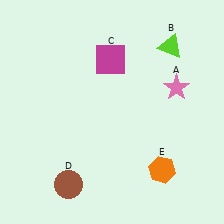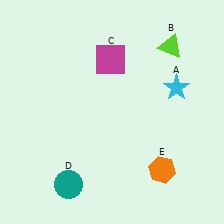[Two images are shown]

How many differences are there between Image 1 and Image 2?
There are 2 differences between the two images.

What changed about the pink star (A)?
In Image 1, A is pink. In Image 2, it changed to cyan.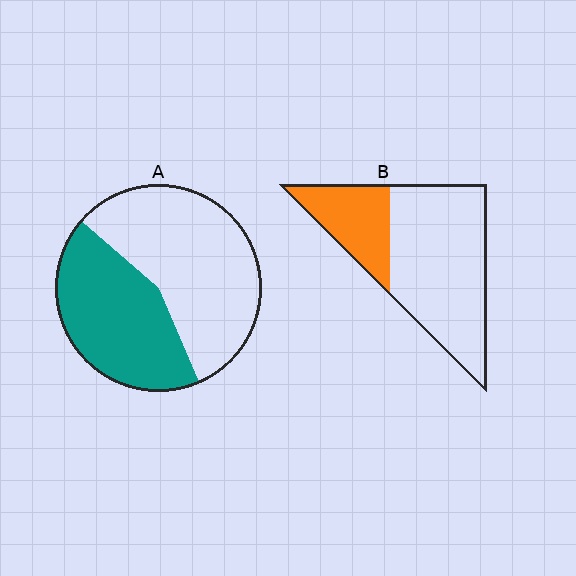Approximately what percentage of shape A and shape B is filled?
A is approximately 45% and B is approximately 30%.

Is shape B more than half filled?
No.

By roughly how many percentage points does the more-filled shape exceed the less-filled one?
By roughly 15 percentage points (A over B).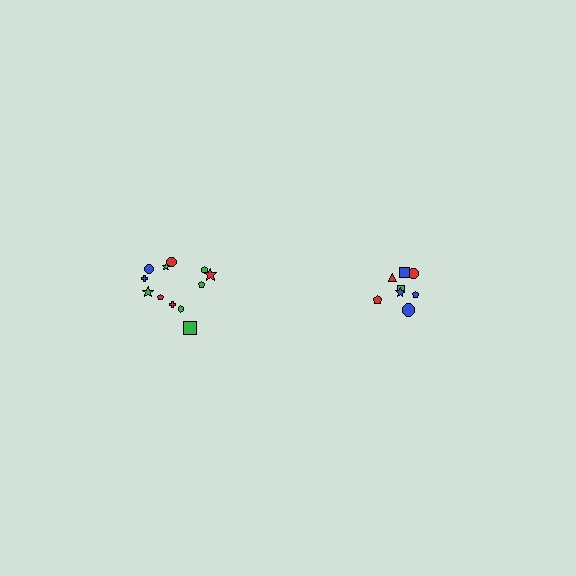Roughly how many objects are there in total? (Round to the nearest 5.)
Roughly 20 objects in total.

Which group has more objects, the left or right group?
The left group.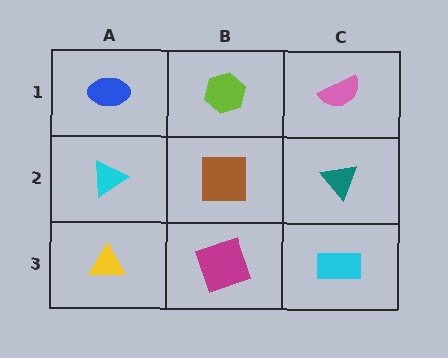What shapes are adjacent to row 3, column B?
A brown square (row 2, column B), a yellow triangle (row 3, column A), a cyan rectangle (row 3, column C).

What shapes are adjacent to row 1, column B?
A brown square (row 2, column B), a blue ellipse (row 1, column A), a pink semicircle (row 1, column C).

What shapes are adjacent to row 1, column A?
A cyan triangle (row 2, column A), a lime hexagon (row 1, column B).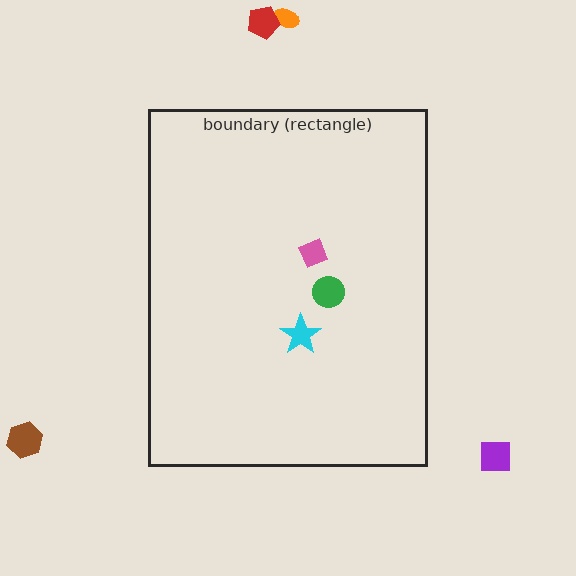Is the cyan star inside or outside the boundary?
Inside.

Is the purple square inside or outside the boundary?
Outside.